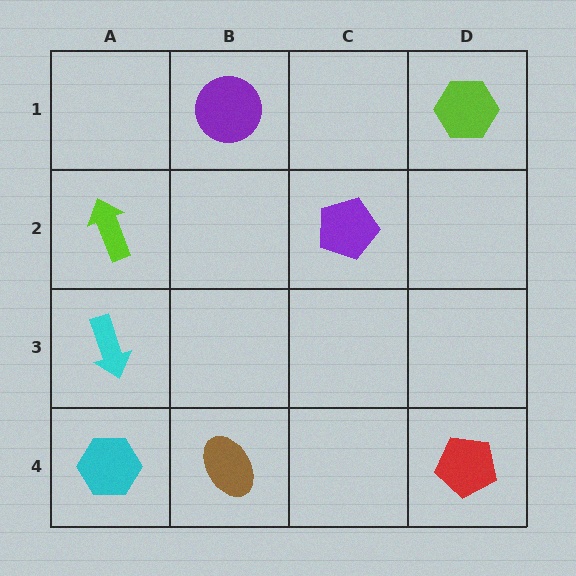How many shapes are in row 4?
3 shapes.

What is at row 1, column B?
A purple circle.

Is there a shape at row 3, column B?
No, that cell is empty.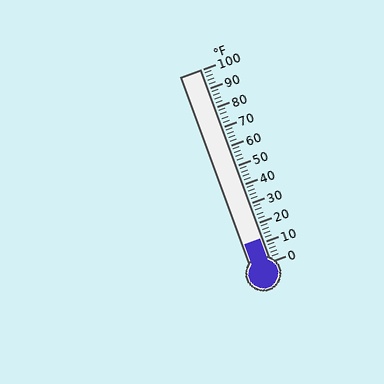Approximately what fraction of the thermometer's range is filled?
The thermometer is filled to approximately 10% of its range.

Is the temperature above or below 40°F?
The temperature is below 40°F.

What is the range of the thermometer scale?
The thermometer scale ranges from 0°F to 100°F.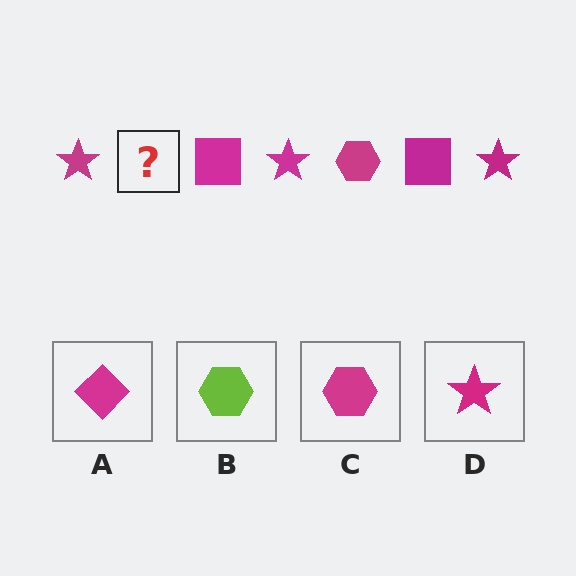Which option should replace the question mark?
Option C.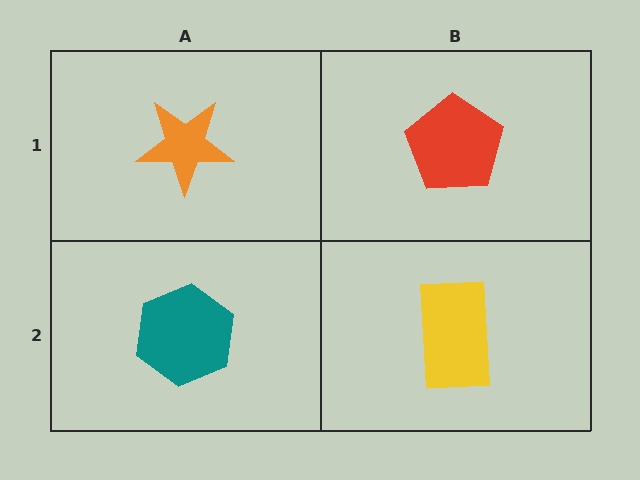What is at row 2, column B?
A yellow rectangle.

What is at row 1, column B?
A red pentagon.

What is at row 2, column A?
A teal hexagon.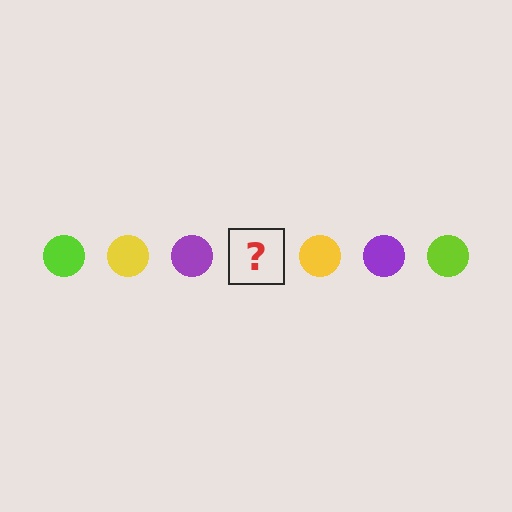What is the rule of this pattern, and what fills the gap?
The rule is that the pattern cycles through lime, yellow, purple circles. The gap should be filled with a lime circle.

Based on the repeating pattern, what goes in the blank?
The blank should be a lime circle.